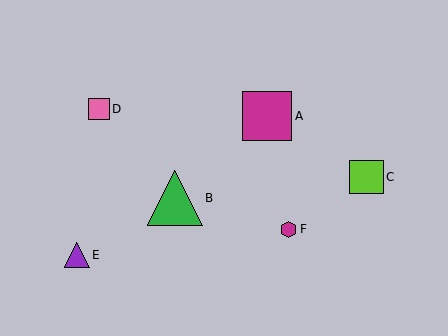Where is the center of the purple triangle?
The center of the purple triangle is at (77, 255).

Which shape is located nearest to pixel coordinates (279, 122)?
The magenta square (labeled A) at (267, 116) is nearest to that location.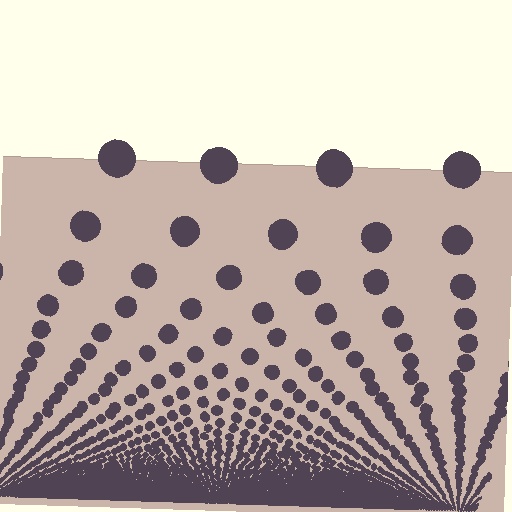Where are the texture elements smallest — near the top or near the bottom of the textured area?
Near the bottom.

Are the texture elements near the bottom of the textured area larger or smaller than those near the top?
Smaller. The gradient is inverted — elements near the bottom are smaller and denser.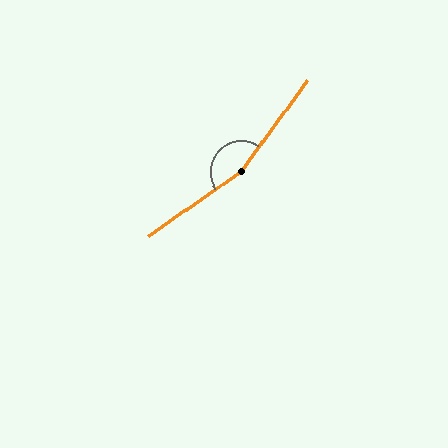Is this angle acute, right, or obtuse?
It is obtuse.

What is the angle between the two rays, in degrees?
Approximately 161 degrees.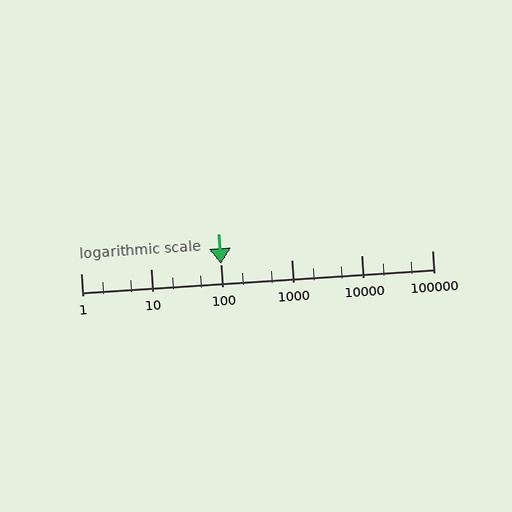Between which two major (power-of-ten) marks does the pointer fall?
The pointer is between 100 and 1000.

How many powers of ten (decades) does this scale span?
The scale spans 5 decades, from 1 to 100000.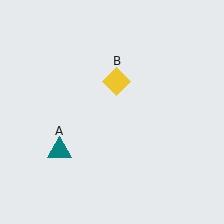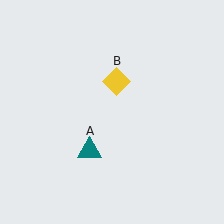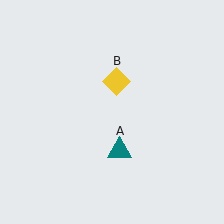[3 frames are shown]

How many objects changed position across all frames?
1 object changed position: teal triangle (object A).